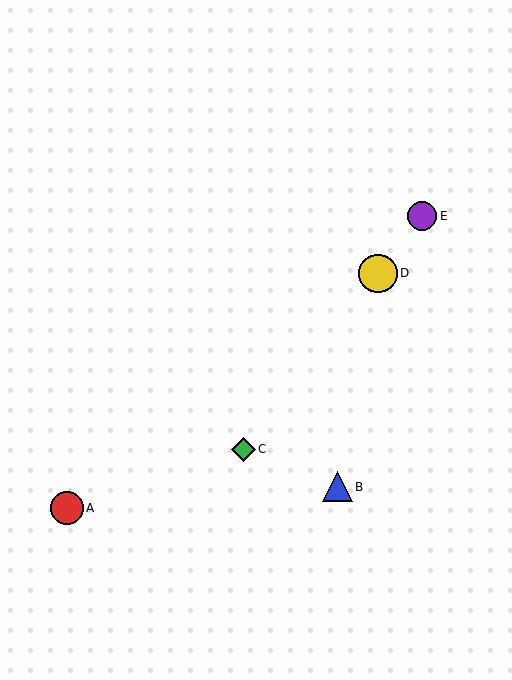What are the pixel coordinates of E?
Object E is at (422, 216).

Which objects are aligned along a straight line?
Objects C, D, E are aligned along a straight line.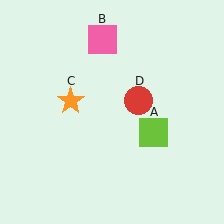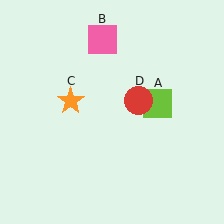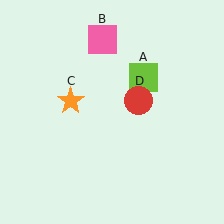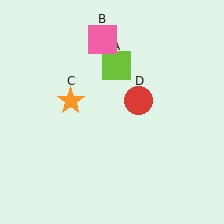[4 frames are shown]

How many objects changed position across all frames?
1 object changed position: lime square (object A).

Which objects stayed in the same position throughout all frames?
Pink square (object B) and orange star (object C) and red circle (object D) remained stationary.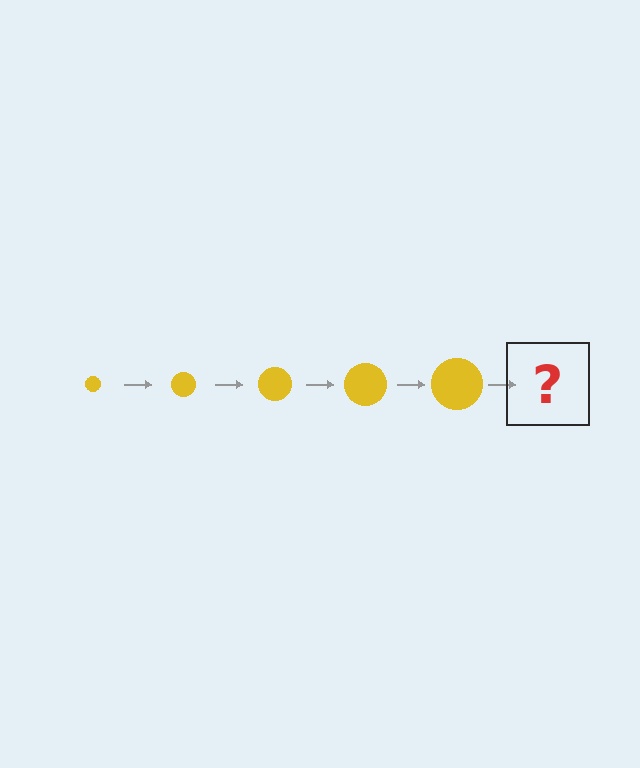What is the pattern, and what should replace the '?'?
The pattern is that the circle gets progressively larger each step. The '?' should be a yellow circle, larger than the previous one.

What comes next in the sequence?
The next element should be a yellow circle, larger than the previous one.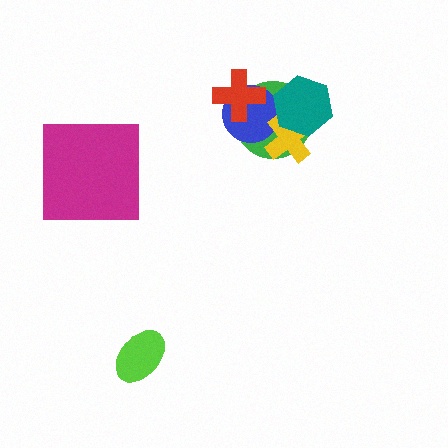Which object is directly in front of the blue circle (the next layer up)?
The red cross is directly in front of the blue circle.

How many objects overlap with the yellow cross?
3 objects overlap with the yellow cross.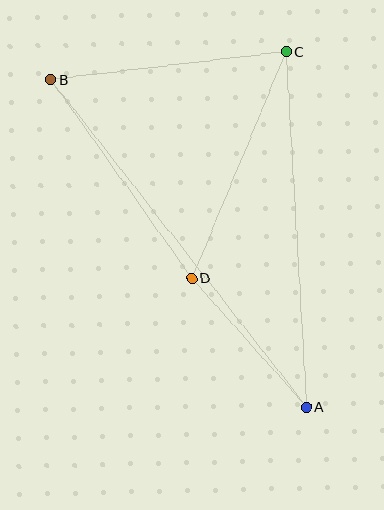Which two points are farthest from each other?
Points A and B are farthest from each other.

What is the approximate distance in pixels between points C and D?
The distance between C and D is approximately 246 pixels.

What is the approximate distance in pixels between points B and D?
The distance between B and D is approximately 243 pixels.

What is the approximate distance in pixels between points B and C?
The distance between B and C is approximately 237 pixels.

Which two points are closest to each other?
Points A and D are closest to each other.